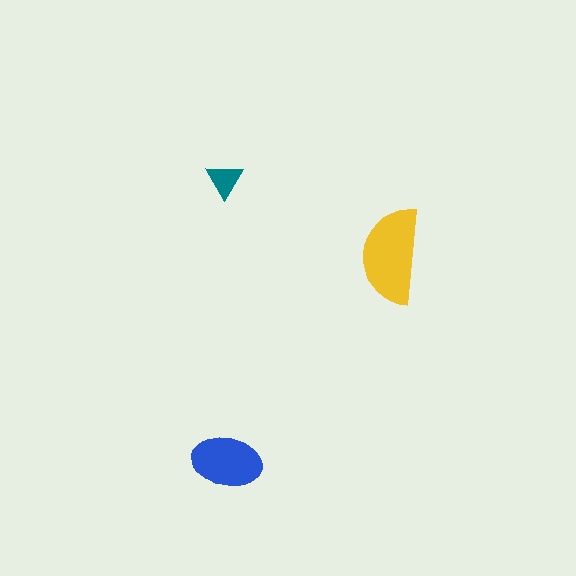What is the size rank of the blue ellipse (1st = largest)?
2nd.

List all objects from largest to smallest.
The yellow semicircle, the blue ellipse, the teal triangle.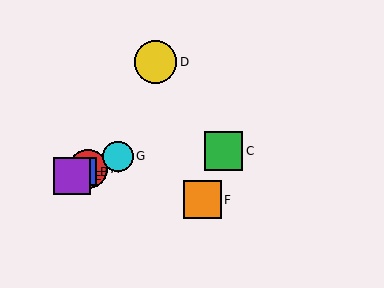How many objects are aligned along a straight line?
4 objects (A, B, E, G) are aligned along a straight line.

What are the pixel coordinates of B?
Object B is at (83, 172).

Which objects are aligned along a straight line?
Objects A, B, E, G are aligned along a straight line.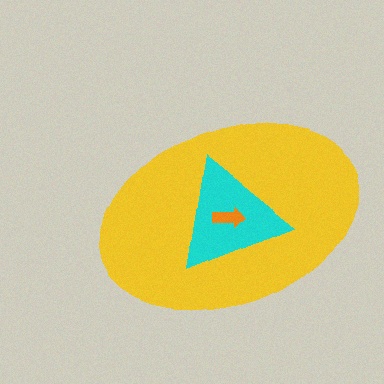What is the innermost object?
The orange arrow.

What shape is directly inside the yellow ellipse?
The cyan triangle.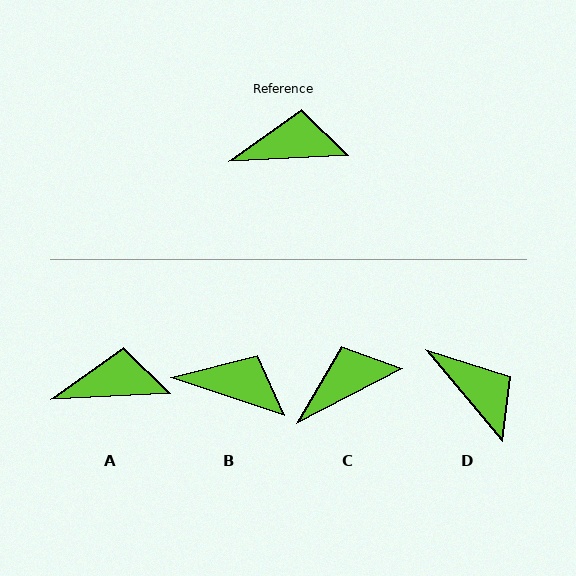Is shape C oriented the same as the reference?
No, it is off by about 24 degrees.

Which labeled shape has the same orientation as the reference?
A.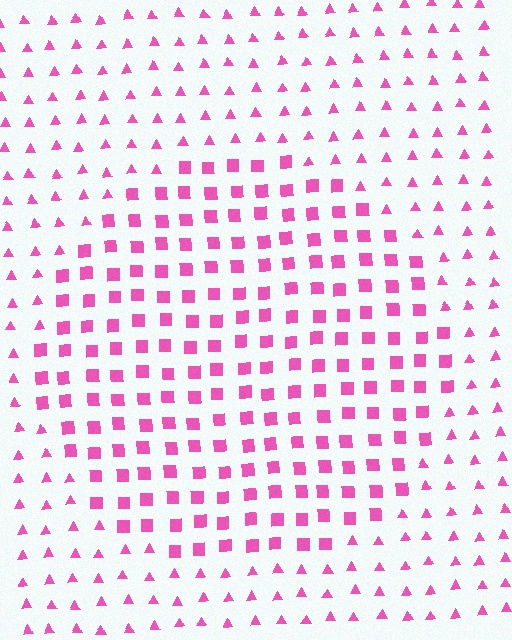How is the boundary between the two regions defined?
The boundary is defined by a change in element shape: squares inside vs. triangles outside. All elements share the same color and spacing.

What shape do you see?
I see a circle.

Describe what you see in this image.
The image is filled with small pink elements arranged in a uniform grid. A circle-shaped region contains squares, while the surrounding area contains triangles. The boundary is defined purely by the change in element shape.